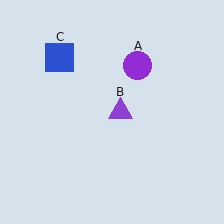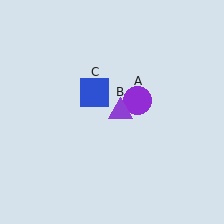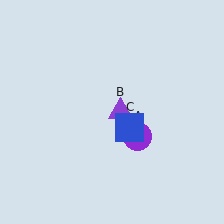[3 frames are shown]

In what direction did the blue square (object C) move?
The blue square (object C) moved down and to the right.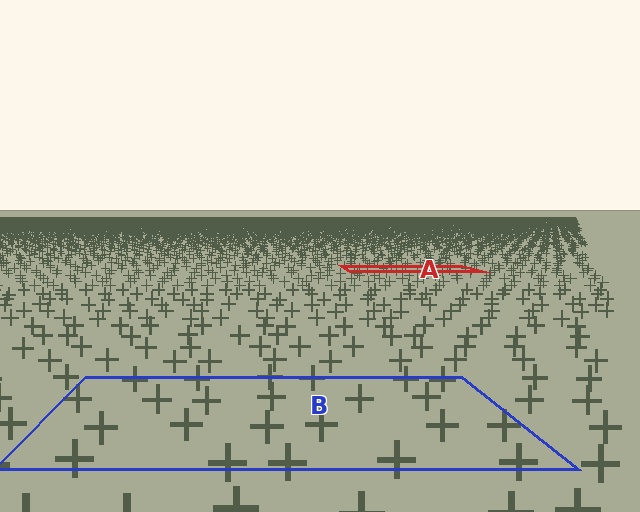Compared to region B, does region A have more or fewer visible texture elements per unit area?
Region A has more texture elements per unit area — they are packed more densely because it is farther away.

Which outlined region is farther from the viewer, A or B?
Region A is farther from the viewer — the texture elements inside it appear smaller and more densely packed.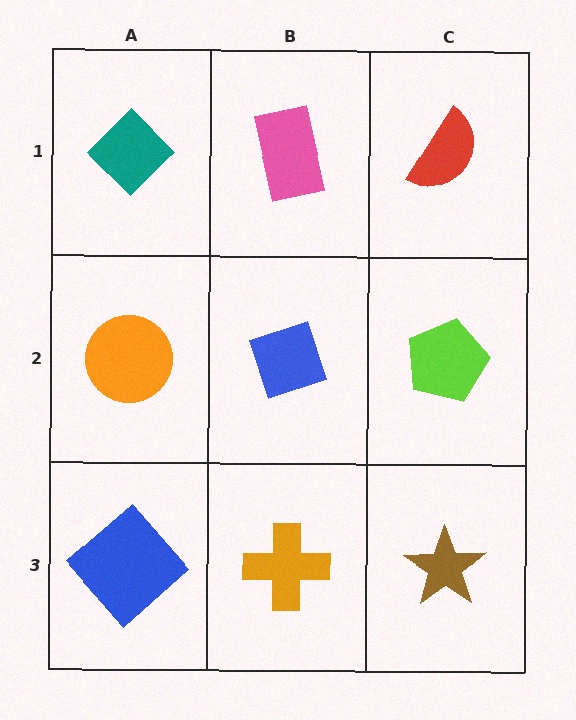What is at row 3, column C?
A brown star.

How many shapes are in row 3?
3 shapes.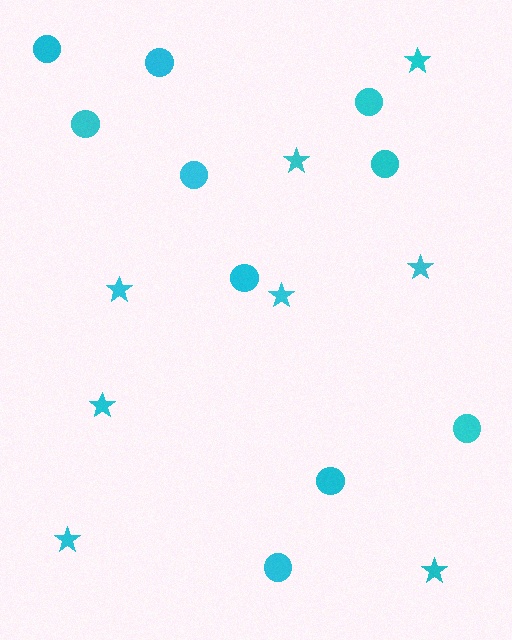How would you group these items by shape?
There are 2 groups: one group of stars (8) and one group of circles (10).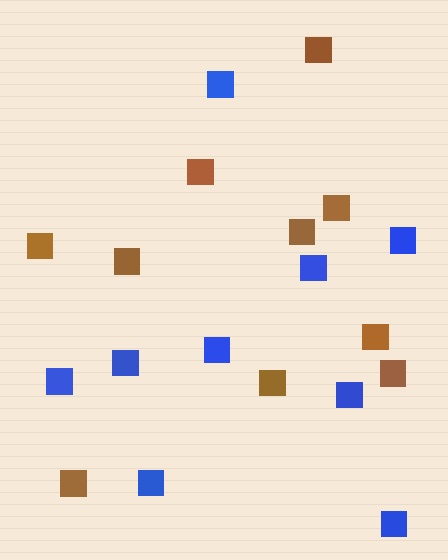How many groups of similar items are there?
There are 2 groups: one group of blue squares (9) and one group of brown squares (10).